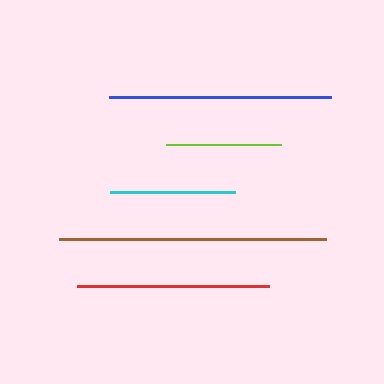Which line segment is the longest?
The brown line is the longest at approximately 267 pixels.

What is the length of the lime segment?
The lime segment is approximately 115 pixels long.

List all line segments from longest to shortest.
From longest to shortest: brown, blue, red, cyan, lime.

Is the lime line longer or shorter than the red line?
The red line is longer than the lime line.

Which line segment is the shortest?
The lime line is the shortest at approximately 115 pixels.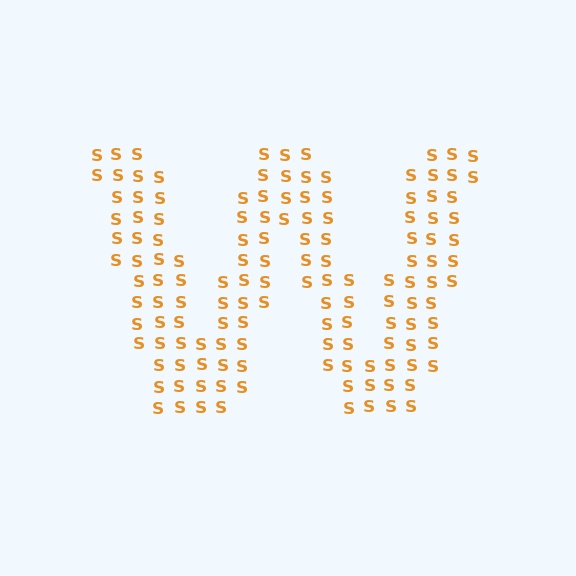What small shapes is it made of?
It is made of small letter S's.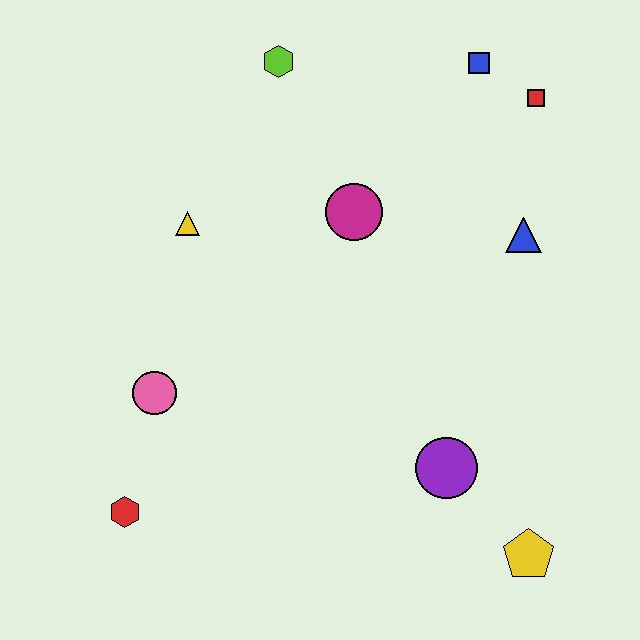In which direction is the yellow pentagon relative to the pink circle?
The yellow pentagon is to the right of the pink circle.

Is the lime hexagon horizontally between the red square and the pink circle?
Yes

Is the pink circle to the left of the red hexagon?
No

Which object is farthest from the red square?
The red hexagon is farthest from the red square.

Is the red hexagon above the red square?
No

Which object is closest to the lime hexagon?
The magenta circle is closest to the lime hexagon.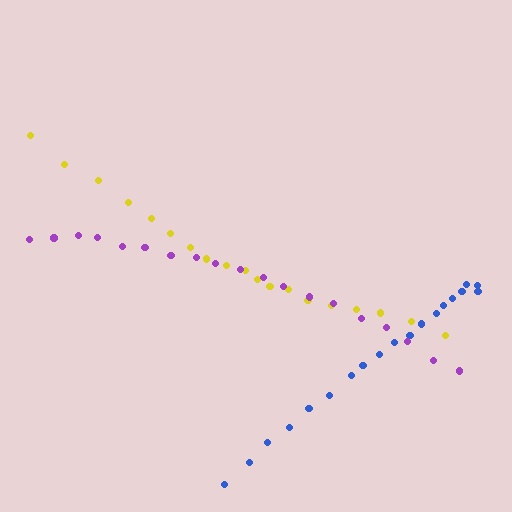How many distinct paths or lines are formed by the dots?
There are 3 distinct paths.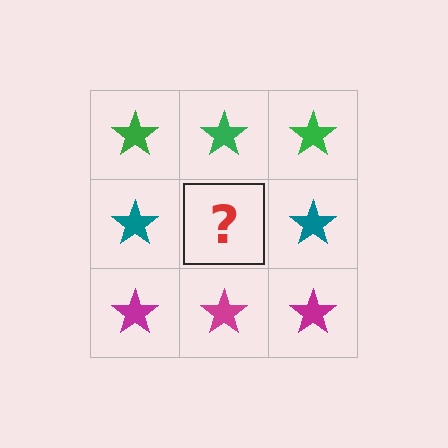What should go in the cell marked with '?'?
The missing cell should contain a teal star.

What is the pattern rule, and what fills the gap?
The rule is that each row has a consistent color. The gap should be filled with a teal star.